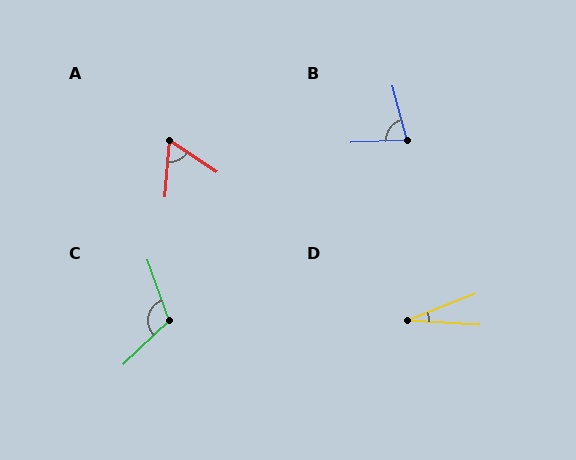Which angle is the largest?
C, at approximately 114 degrees.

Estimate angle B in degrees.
Approximately 78 degrees.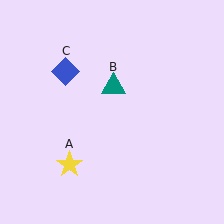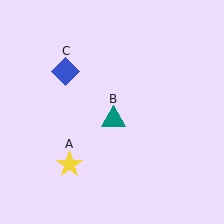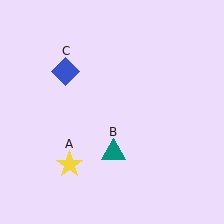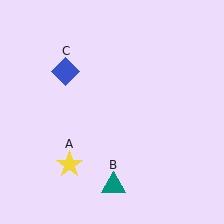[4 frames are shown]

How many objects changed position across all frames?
1 object changed position: teal triangle (object B).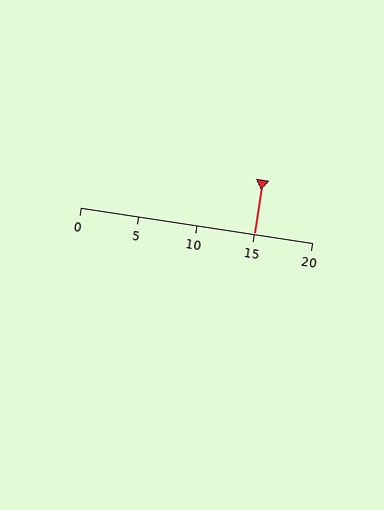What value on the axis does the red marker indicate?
The marker indicates approximately 15.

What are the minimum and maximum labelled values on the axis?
The axis runs from 0 to 20.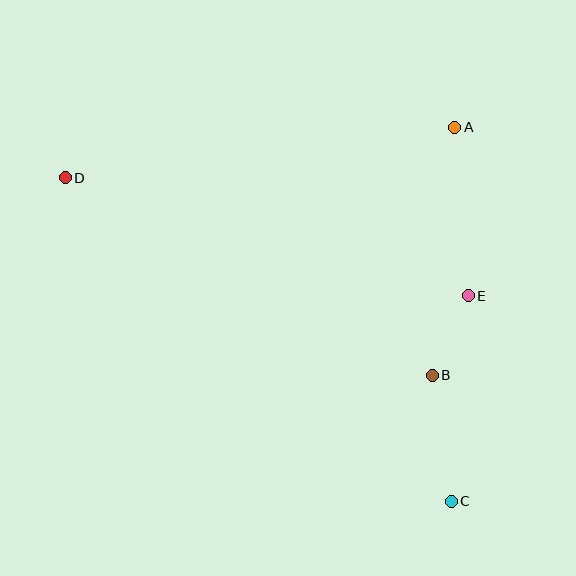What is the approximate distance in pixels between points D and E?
The distance between D and E is approximately 420 pixels.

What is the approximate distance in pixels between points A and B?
The distance between A and B is approximately 249 pixels.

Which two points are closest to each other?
Points B and E are closest to each other.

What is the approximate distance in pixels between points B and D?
The distance between B and D is approximately 417 pixels.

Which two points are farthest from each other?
Points C and D are farthest from each other.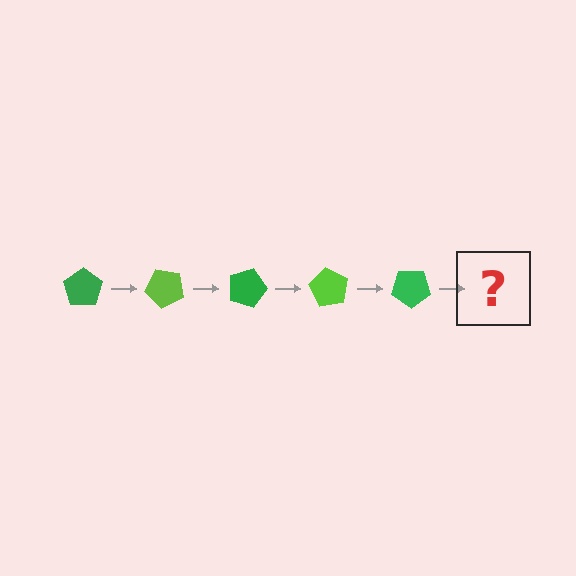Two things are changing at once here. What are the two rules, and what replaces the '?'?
The two rules are that it rotates 45 degrees each step and the color cycles through green and lime. The '?' should be a lime pentagon, rotated 225 degrees from the start.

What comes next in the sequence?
The next element should be a lime pentagon, rotated 225 degrees from the start.